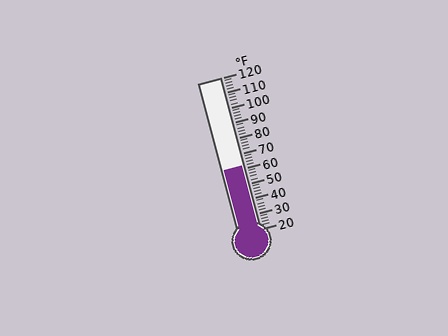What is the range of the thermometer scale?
The thermometer scale ranges from 20°F to 120°F.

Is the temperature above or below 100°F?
The temperature is below 100°F.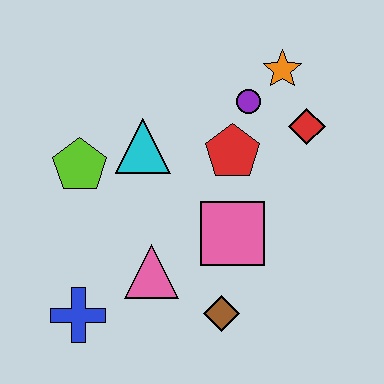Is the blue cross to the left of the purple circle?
Yes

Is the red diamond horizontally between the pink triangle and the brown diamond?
No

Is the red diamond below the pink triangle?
No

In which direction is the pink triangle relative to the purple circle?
The pink triangle is below the purple circle.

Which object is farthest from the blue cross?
The orange star is farthest from the blue cross.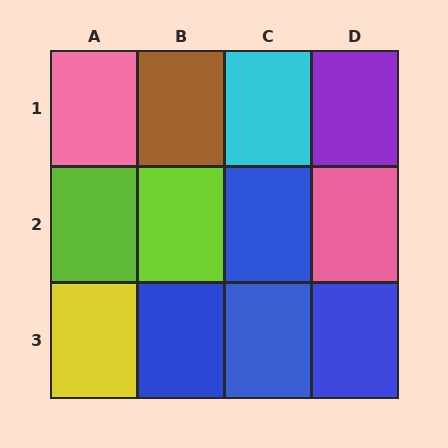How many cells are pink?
2 cells are pink.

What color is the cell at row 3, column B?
Blue.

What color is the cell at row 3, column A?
Yellow.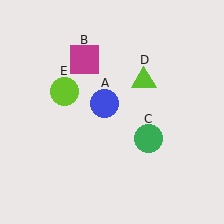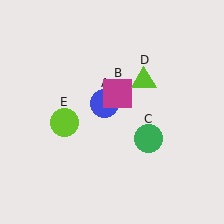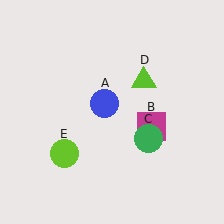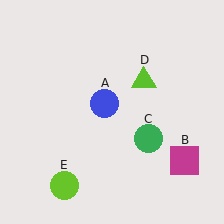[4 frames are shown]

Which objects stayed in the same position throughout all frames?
Blue circle (object A) and green circle (object C) and lime triangle (object D) remained stationary.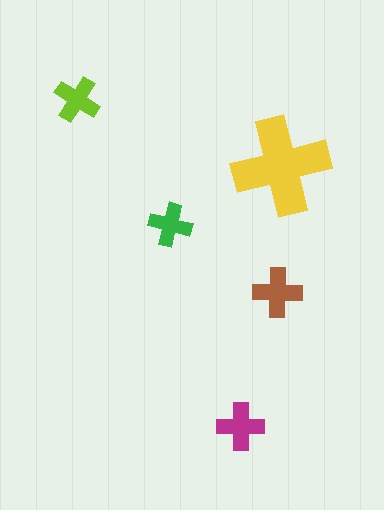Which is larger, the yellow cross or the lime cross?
The yellow one.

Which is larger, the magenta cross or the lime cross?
The magenta one.